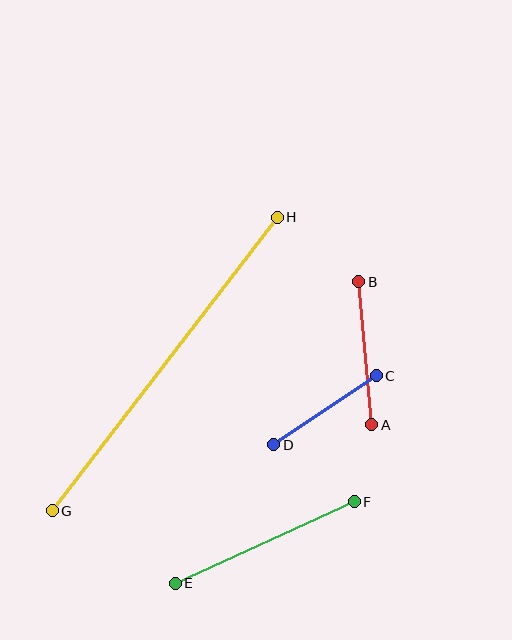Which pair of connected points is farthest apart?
Points G and H are farthest apart.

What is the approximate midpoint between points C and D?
The midpoint is at approximately (325, 410) pixels.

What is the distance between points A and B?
The distance is approximately 143 pixels.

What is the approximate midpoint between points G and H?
The midpoint is at approximately (165, 364) pixels.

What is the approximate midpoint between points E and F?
The midpoint is at approximately (265, 542) pixels.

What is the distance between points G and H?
The distance is approximately 370 pixels.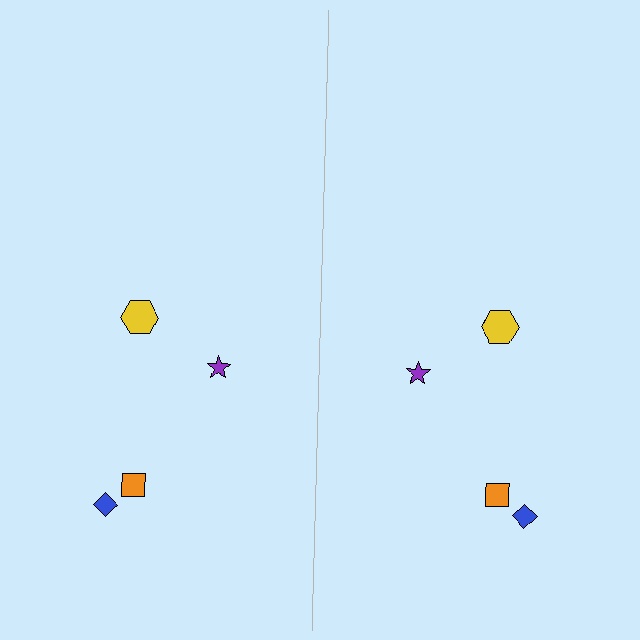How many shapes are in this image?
There are 8 shapes in this image.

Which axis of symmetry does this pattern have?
The pattern has a vertical axis of symmetry running through the center of the image.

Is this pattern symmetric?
Yes, this pattern has bilateral (reflection) symmetry.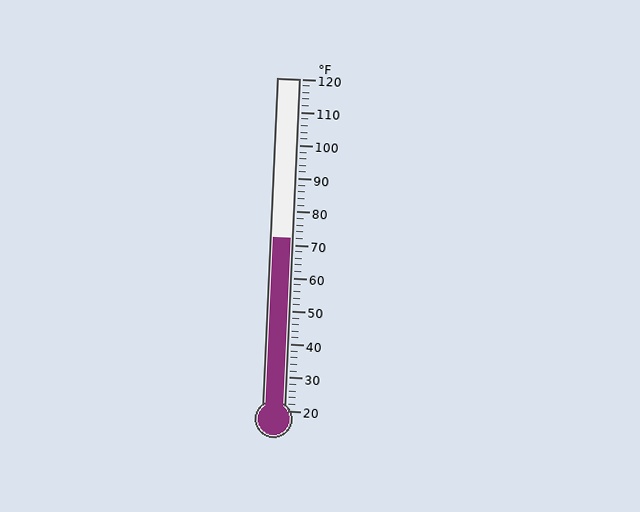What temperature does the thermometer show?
The thermometer shows approximately 72°F.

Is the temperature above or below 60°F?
The temperature is above 60°F.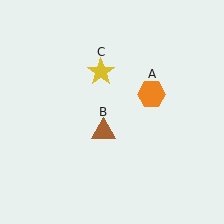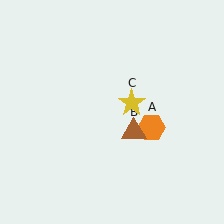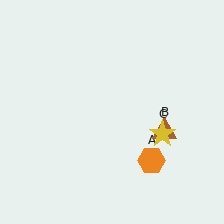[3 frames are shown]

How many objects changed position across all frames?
3 objects changed position: orange hexagon (object A), brown triangle (object B), yellow star (object C).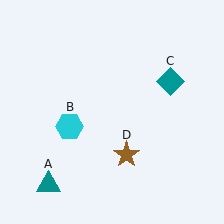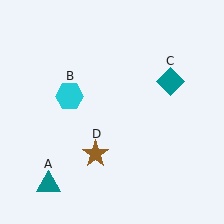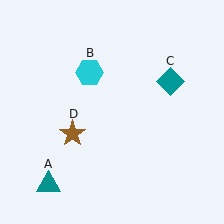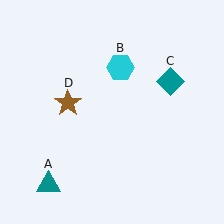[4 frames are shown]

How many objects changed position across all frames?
2 objects changed position: cyan hexagon (object B), brown star (object D).